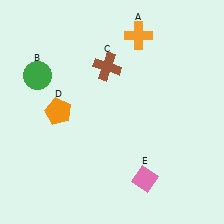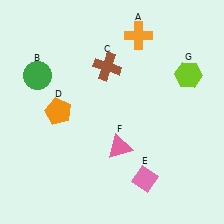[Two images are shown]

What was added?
A pink triangle (F), a lime hexagon (G) were added in Image 2.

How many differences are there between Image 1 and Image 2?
There are 2 differences between the two images.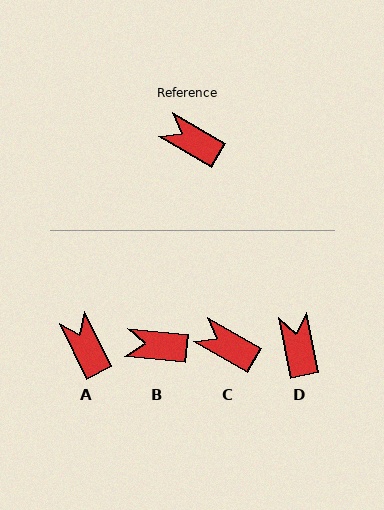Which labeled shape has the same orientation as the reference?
C.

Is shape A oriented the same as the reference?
No, it is off by about 33 degrees.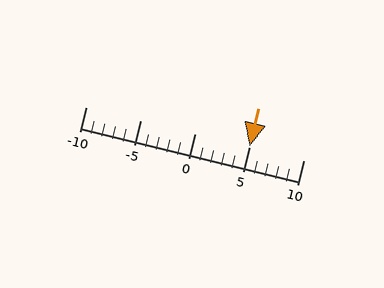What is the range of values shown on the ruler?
The ruler shows values from -10 to 10.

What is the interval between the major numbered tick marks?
The major tick marks are spaced 5 units apart.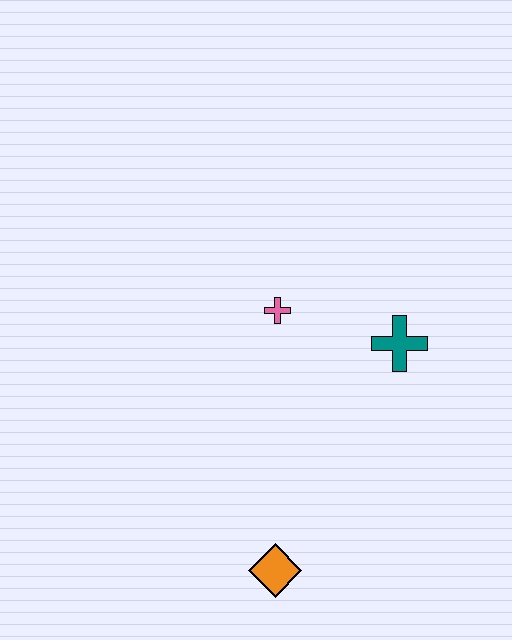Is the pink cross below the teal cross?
No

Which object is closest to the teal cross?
The pink cross is closest to the teal cross.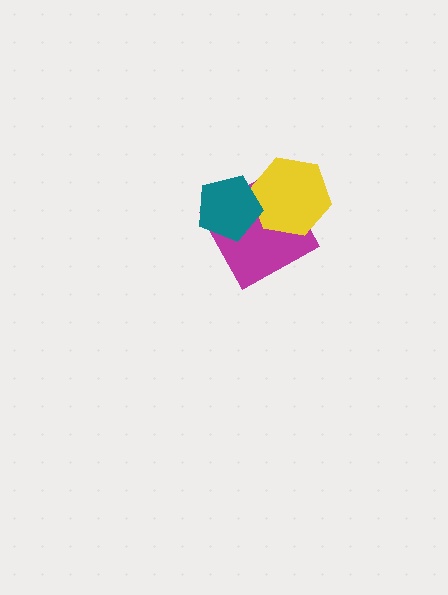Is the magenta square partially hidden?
Yes, it is partially covered by another shape.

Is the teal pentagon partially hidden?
No, no other shape covers it.